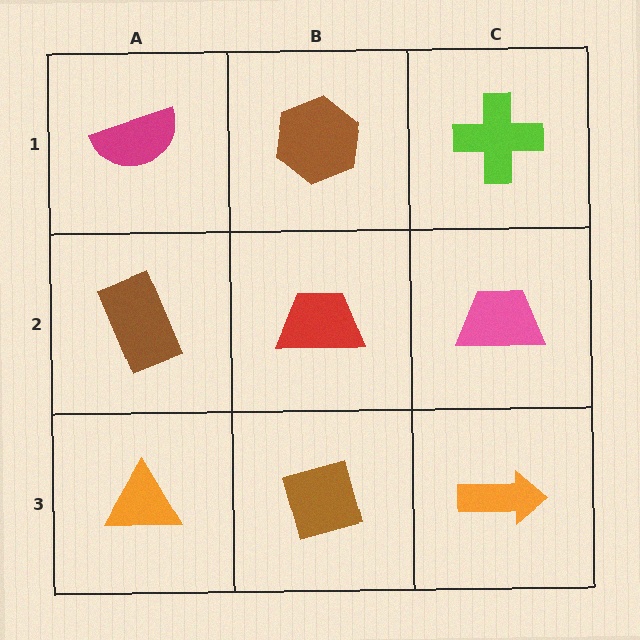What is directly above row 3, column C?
A pink trapezoid.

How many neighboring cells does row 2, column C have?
3.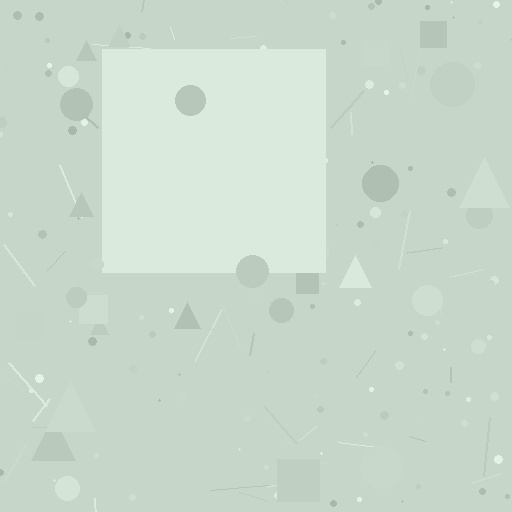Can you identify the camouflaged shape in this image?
The camouflaged shape is a square.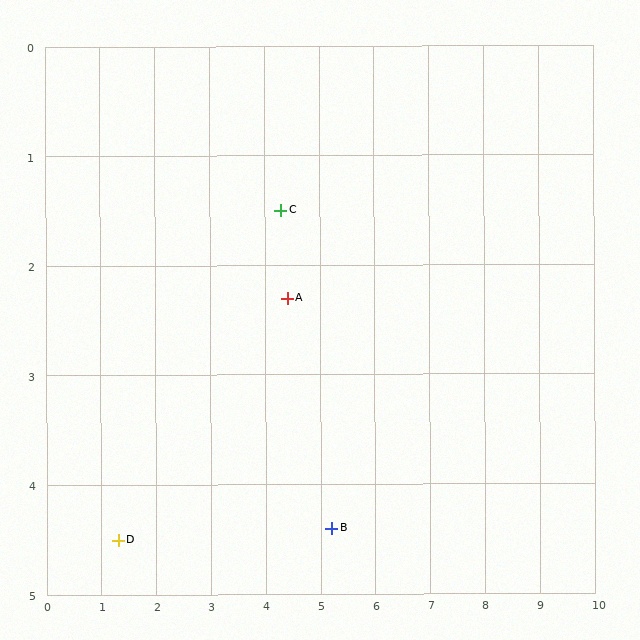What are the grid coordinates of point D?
Point D is at approximately (1.3, 4.5).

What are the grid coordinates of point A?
Point A is at approximately (4.4, 2.3).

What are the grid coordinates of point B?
Point B is at approximately (5.2, 4.4).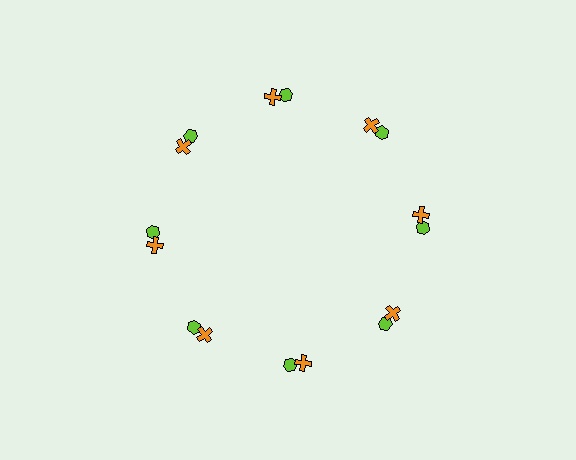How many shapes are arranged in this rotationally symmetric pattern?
There are 16 shapes, arranged in 8 groups of 2.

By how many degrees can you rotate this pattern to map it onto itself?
The pattern maps onto itself every 45 degrees of rotation.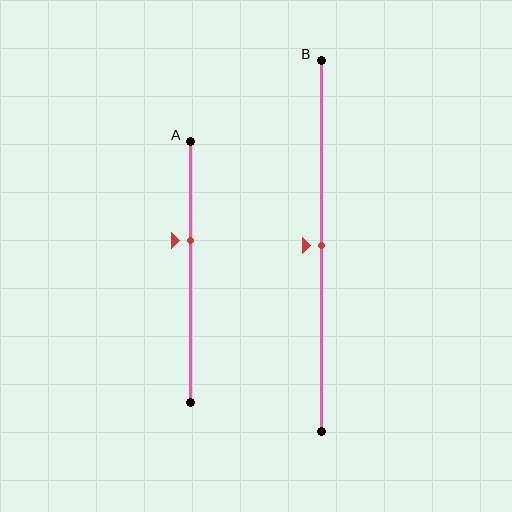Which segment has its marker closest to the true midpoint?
Segment B has its marker closest to the true midpoint.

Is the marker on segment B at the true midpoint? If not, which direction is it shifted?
Yes, the marker on segment B is at the true midpoint.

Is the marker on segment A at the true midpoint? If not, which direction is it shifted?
No, the marker on segment A is shifted upward by about 12% of the segment length.